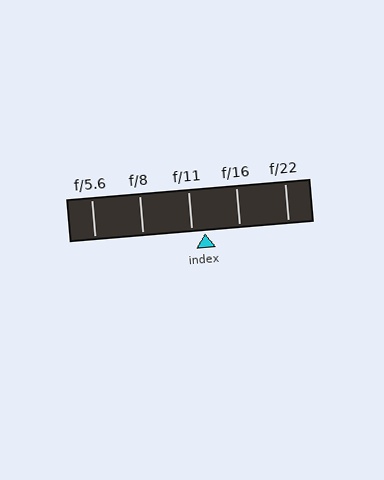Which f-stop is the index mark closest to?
The index mark is closest to f/11.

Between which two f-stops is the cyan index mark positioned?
The index mark is between f/11 and f/16.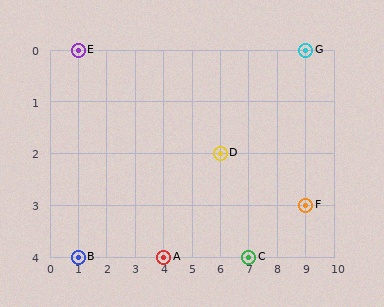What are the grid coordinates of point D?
Point D is at grid coordinates (6, 2).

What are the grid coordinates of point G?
Point G is at grid coordinates (9, 0).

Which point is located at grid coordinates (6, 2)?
Point D is at (6, 2).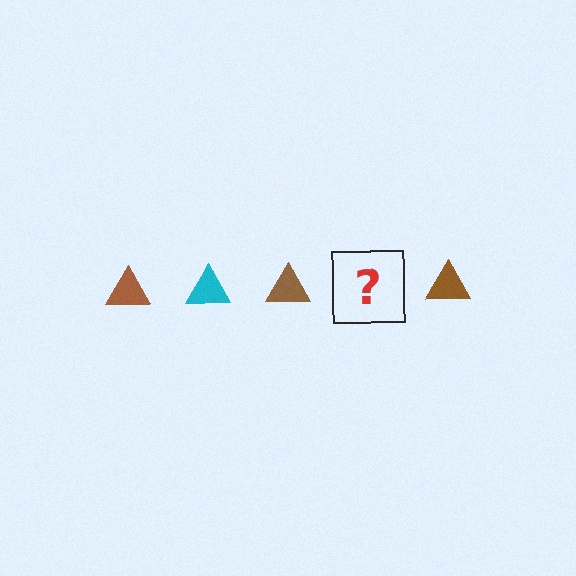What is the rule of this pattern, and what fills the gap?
The rule is that the pattern cycles through brown, cyan triangles. The gap should be filled with a cyan triangle.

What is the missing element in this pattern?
The missing element is a cyan triangle.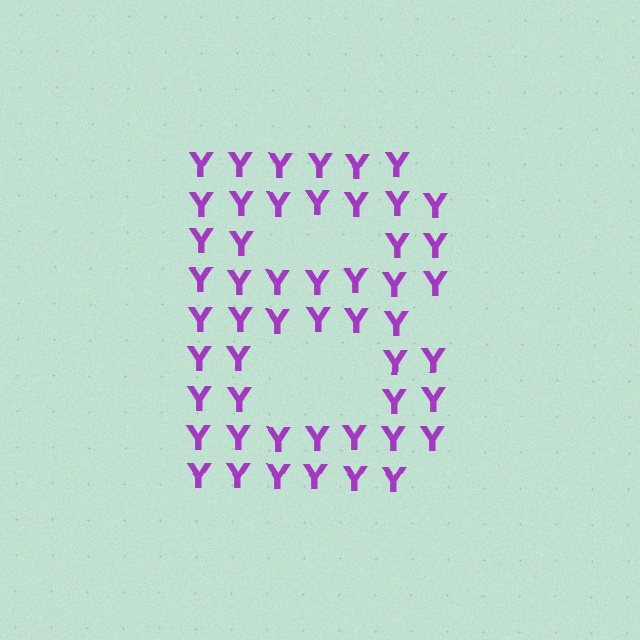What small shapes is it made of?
It is made of small letter Y's.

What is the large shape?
The large shape is the letter B.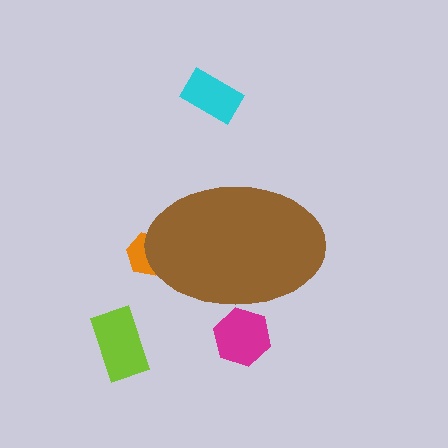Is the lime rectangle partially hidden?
No, the lime rectangle is fully visible.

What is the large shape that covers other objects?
A brown ellipse.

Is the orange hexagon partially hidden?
Yes, the orange hexagon is partially hidden behind the brown ellipse.